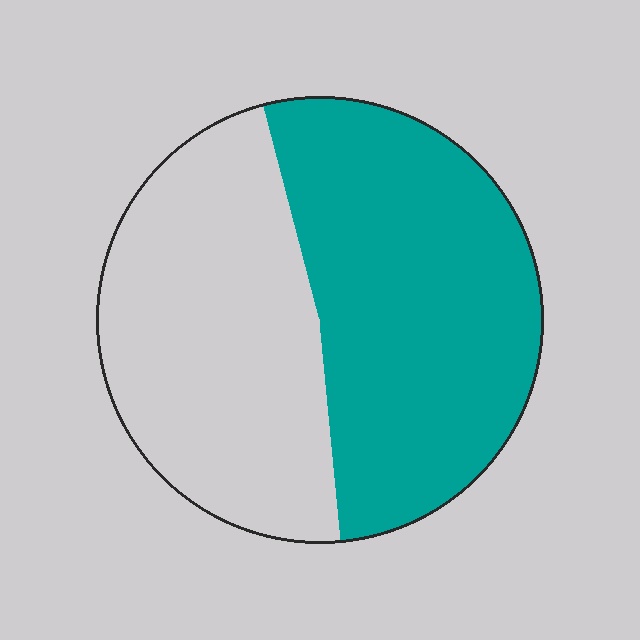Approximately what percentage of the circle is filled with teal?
Approximately 55%.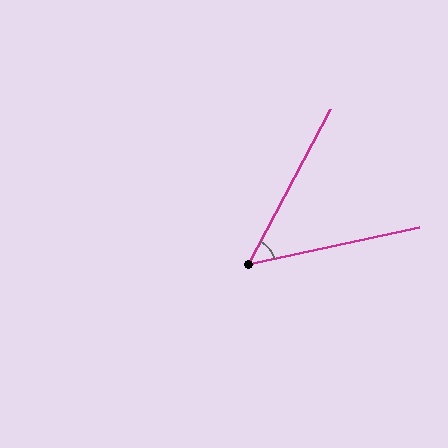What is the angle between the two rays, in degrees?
Approximately 50 degrees.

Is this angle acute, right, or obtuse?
It is acute.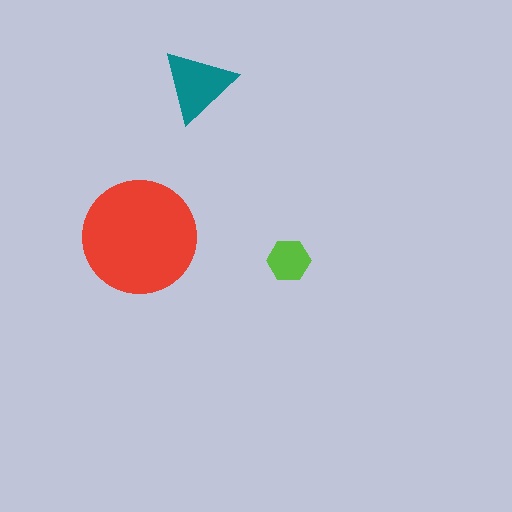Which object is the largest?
The red circle.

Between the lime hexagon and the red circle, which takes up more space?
The red circle.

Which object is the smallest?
The lime hexagon.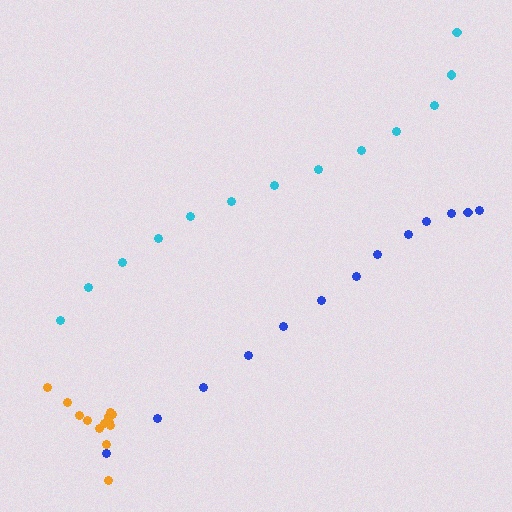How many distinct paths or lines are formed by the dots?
There are 3 distinct paths.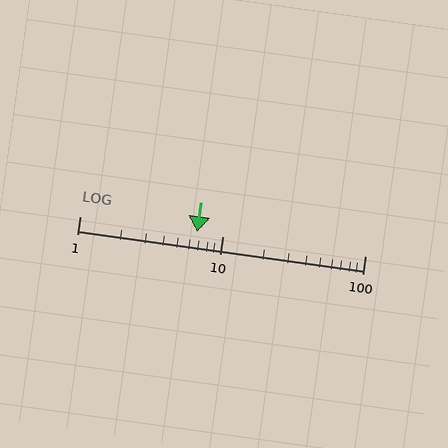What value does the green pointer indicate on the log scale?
The pointer indicates approximately 6.7.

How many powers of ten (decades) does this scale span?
The scale spans 2 decades, from 1 to 100.